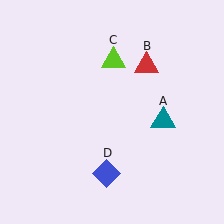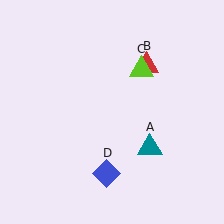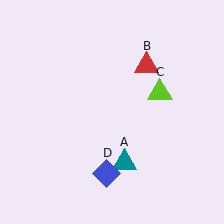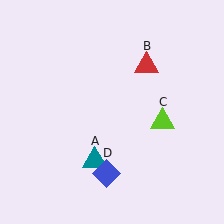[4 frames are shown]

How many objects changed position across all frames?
2 objects changed position: teal triangle (object A), lime triangle (object C).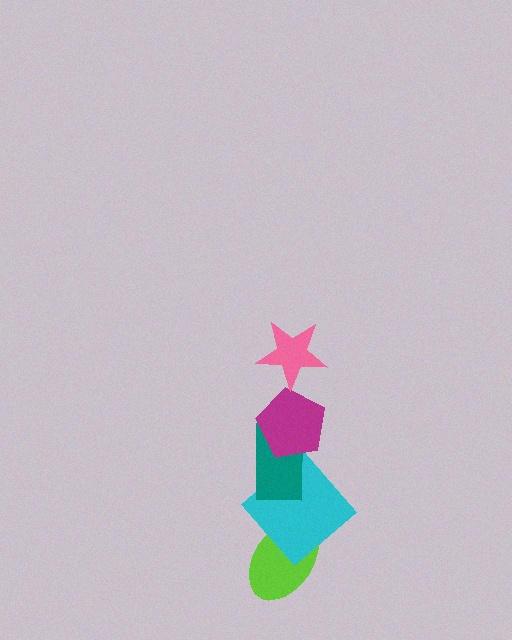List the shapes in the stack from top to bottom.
From top to bottom: the pink star, the magenta pentagon, the teal rectangle, the cyan diamond, the lime ellipse.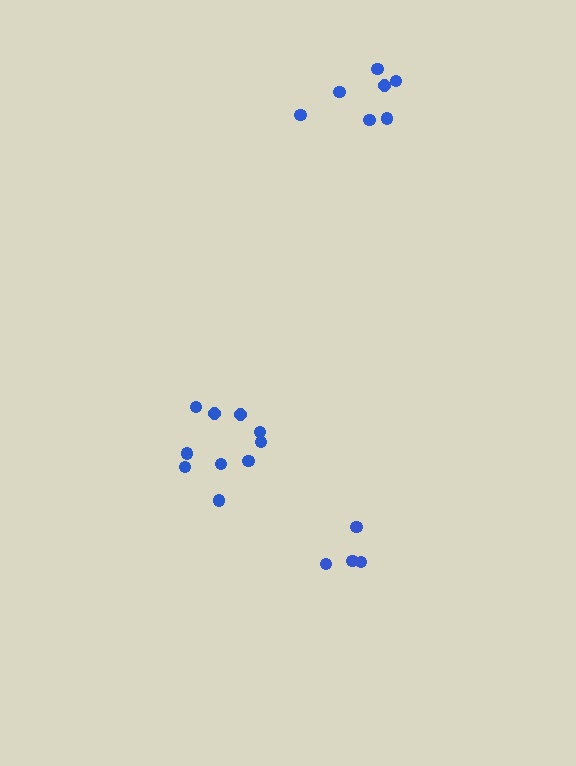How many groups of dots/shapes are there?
There are 3 groups.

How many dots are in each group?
Group 1: 5 dots, Group 2: 8 dots, Group 3: 10 dots (23 total).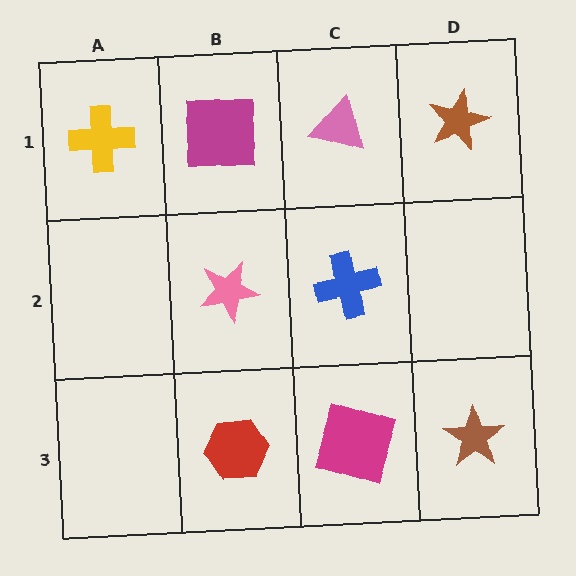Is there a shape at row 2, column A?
No, that cell is empty.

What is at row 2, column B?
A pink star.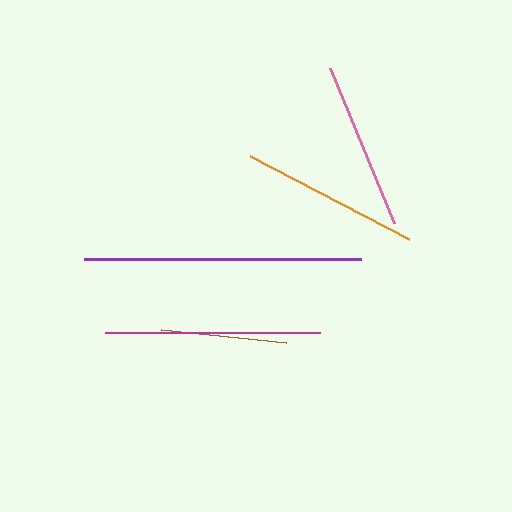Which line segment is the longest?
The purple line is the longest at approximately 277 pixels.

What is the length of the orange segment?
The orange segment is approximately 180 pixels long.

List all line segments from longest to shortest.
From longest to shortest: purple, magenta, orange, pink, brown.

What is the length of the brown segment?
The brown segment is approximately 126 pixels long.